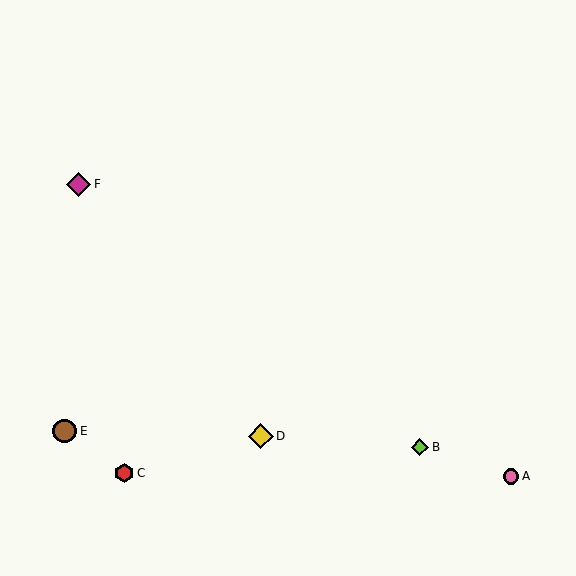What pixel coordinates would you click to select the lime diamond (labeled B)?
Click at (420, 447) to select the lime diamond B.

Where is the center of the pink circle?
The center of the pink circle is at (511, 477).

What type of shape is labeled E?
Shape E is a brown circle.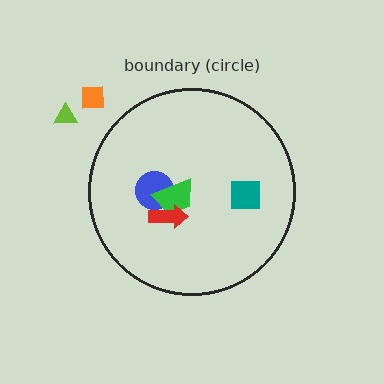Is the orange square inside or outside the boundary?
Outside.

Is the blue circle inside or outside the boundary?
Inside.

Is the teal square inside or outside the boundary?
Inside.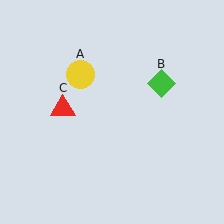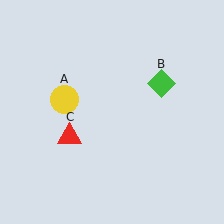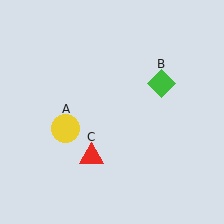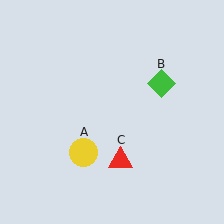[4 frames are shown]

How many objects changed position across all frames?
2 objects changed position: yellow circle (object A), red triangle (object C).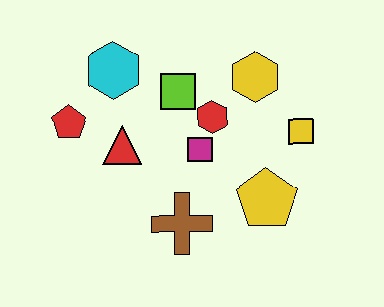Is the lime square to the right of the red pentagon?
Yes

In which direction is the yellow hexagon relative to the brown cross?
The yellow hexagon is above the brown cross.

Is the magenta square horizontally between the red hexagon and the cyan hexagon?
Yes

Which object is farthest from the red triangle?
The yellow square is farthest from the red triangle.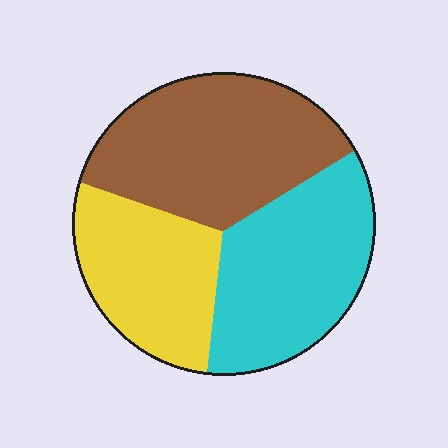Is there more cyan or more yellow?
Cyan.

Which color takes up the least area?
Yellow, at roughly 25%.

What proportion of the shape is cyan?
Cyan takes up about one third (1/3) of the shape.